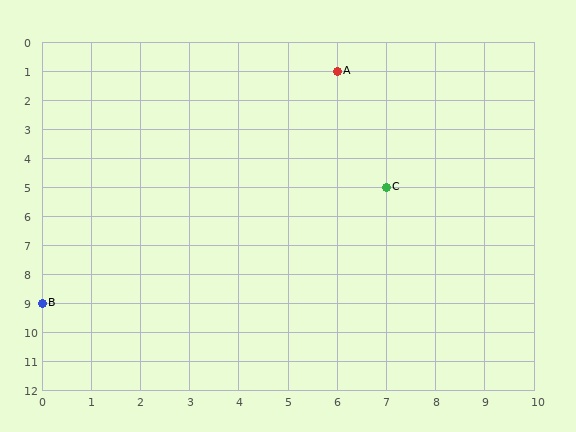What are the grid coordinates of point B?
Point B is at grid coordinates (0, 9).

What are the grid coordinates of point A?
Point A is at grid coordinates (6, 1).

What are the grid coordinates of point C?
Point C is at grid coordinates (7, 5).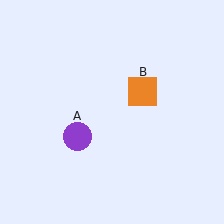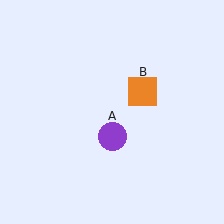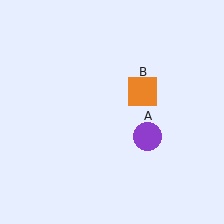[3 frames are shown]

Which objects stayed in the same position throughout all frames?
Orange square (object B) remained stationary.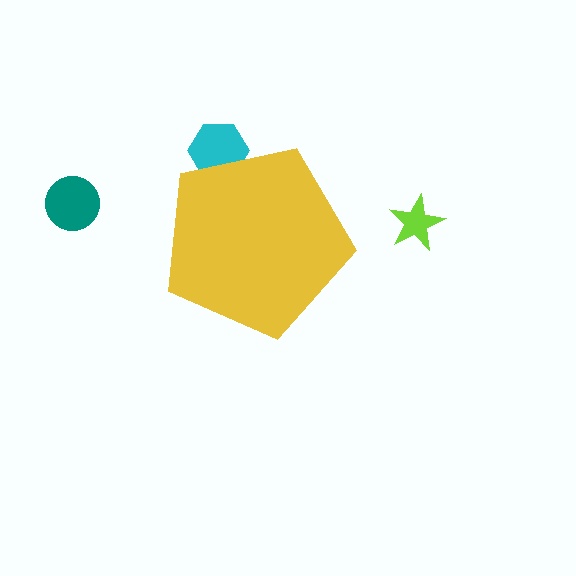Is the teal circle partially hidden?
No, the teal circle is fully visible.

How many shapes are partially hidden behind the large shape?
1 shape is partially hidden.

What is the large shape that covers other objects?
A yellow pentagon.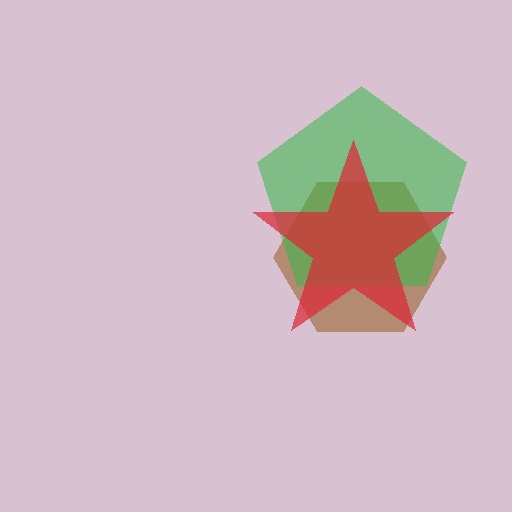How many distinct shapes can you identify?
There are 3 distinct shapes: a brown hexagon, a green pentagon, a red star.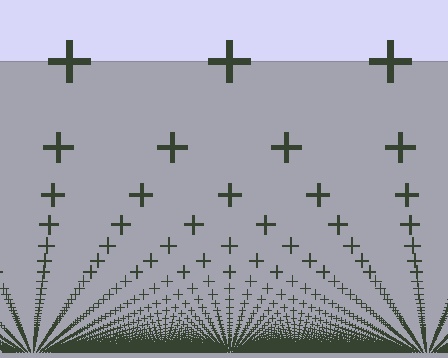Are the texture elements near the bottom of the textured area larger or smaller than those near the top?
Smaller. The gradient is inverted — elements near the bottom are smaller and denser.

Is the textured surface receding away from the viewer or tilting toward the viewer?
The surface appears to tilt toward the viewer. Texture elements get larger and sparser toward the top.